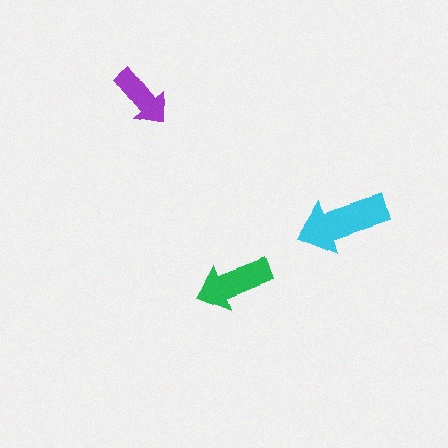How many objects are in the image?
There are 3 objects in the image.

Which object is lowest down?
The green arrow is bottommost.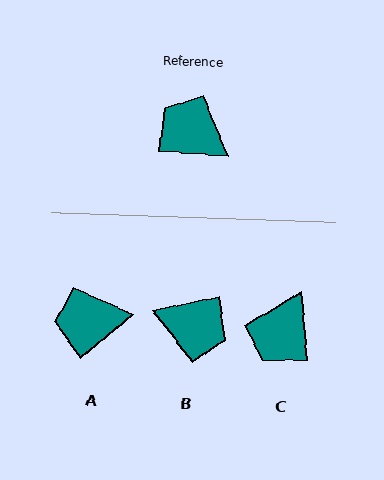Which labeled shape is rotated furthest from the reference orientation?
B, about 164 degrees away.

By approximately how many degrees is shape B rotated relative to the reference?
Approximately 164 degrees clockwise.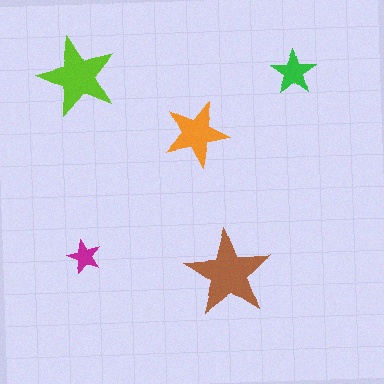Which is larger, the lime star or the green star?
The lime one.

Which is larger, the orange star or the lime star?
The lime one.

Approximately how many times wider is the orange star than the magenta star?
About 2 times wider.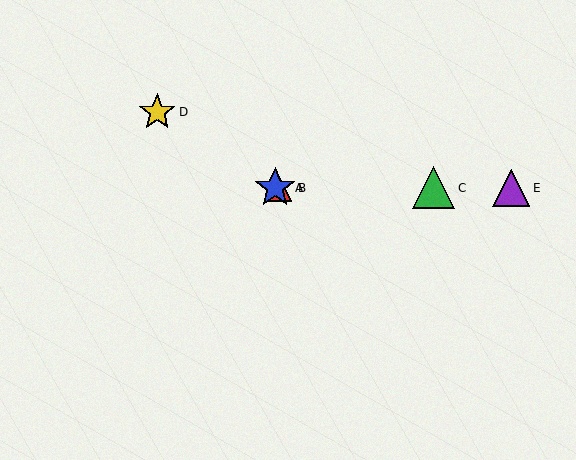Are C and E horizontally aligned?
Yes, both are at y≈188.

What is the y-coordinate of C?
Object C is at y≈188.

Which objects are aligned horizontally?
Objects A, B, C, E are aligned horizontally.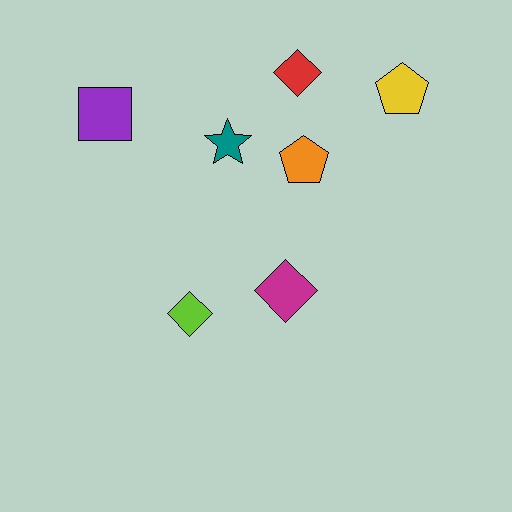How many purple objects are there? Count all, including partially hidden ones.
There is 1 purple object.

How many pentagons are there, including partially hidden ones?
There are 2 pentagons.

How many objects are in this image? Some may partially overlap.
There are 7 objects.